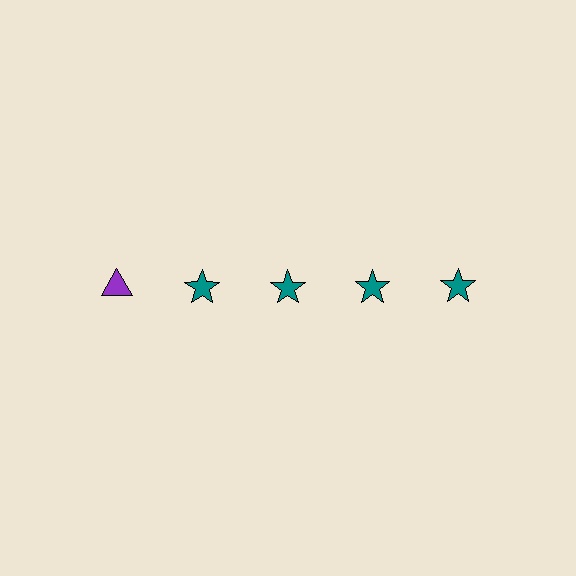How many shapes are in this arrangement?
There are 5 shapes arranged in a grid pattern.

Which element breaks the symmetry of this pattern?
The purple triangle in the top row, leftmost column breaks the symmetry. All other shapes are teal stars.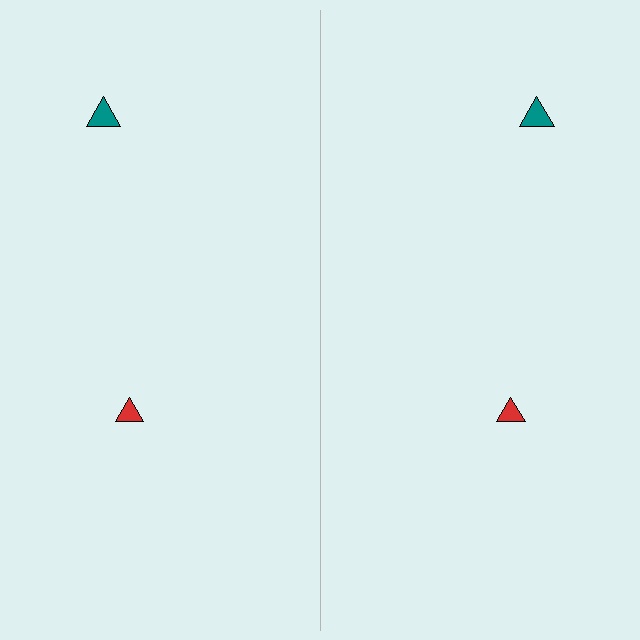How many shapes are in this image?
There are 4 shapes in this image.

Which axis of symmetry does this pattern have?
The pattern has a vertical axis of symmetry running through the center of the image.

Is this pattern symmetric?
Yes, this pattern has bilateral (reflection) symmetry.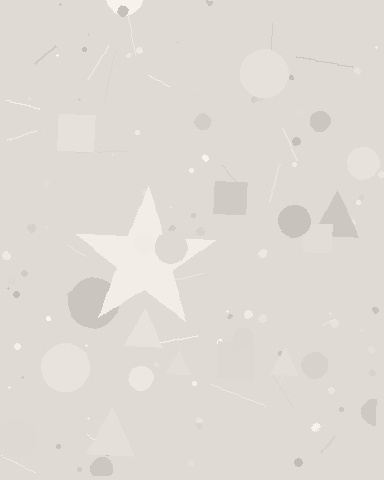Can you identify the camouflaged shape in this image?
The camouflaged shape is a star.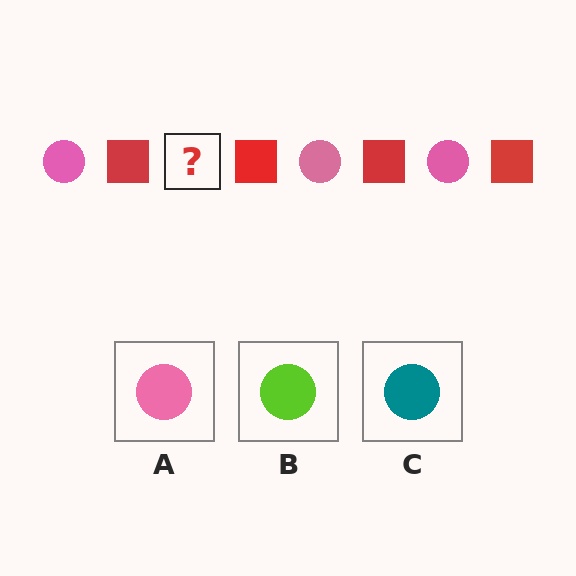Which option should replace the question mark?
Option A.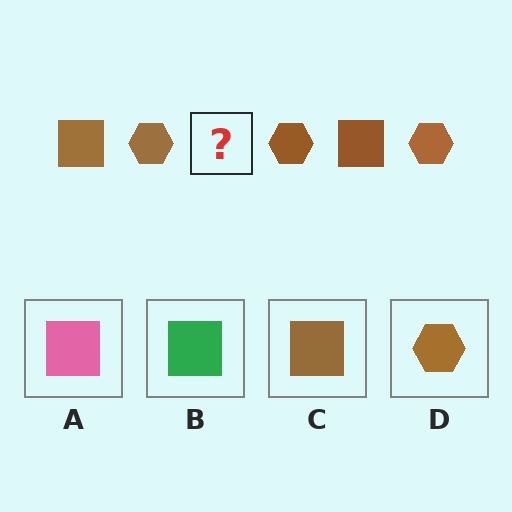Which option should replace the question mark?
Option C.